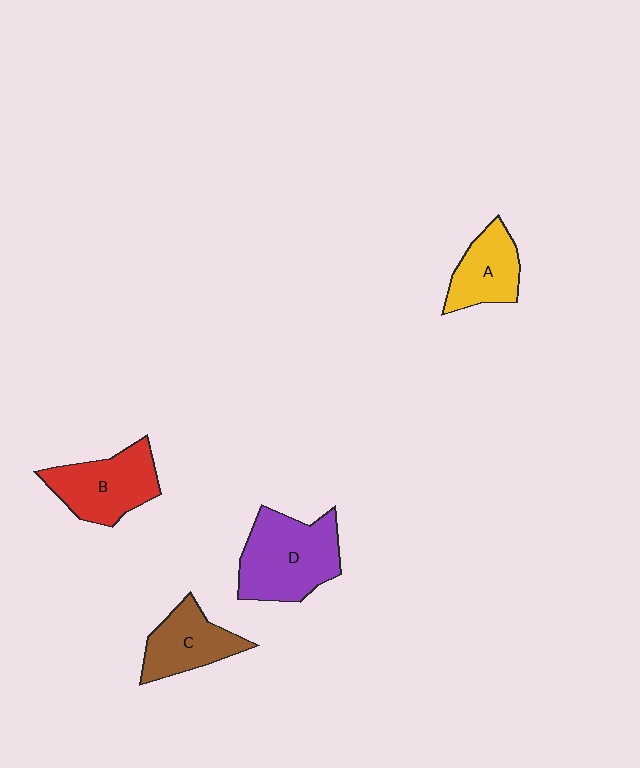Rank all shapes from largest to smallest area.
From largest to smallest: D (purple), B (red), C (brown), A (yellow).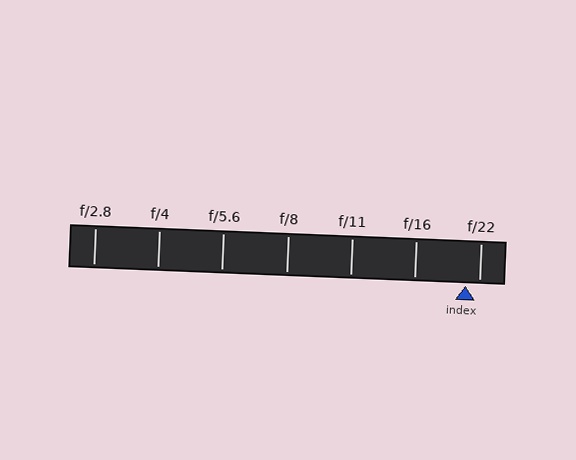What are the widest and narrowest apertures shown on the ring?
The widest aperture shown is f/2.8 and the narrowest is f/22.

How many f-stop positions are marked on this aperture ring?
There are 7 f-stop positions marked.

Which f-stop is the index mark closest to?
The index mark is closest to f/22.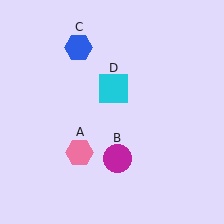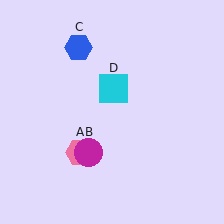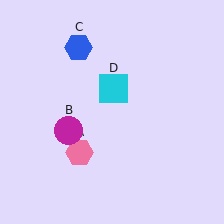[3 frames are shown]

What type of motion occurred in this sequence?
The magenta circle (object B) rotated clockwise around the center of the scene.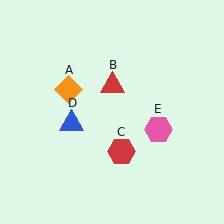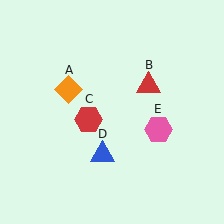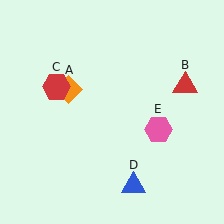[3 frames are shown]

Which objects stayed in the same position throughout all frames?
Orange diamond (object A) and pink hexagon (object E) remained stationary.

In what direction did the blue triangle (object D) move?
The blue triangle (object D) moved down and to the right.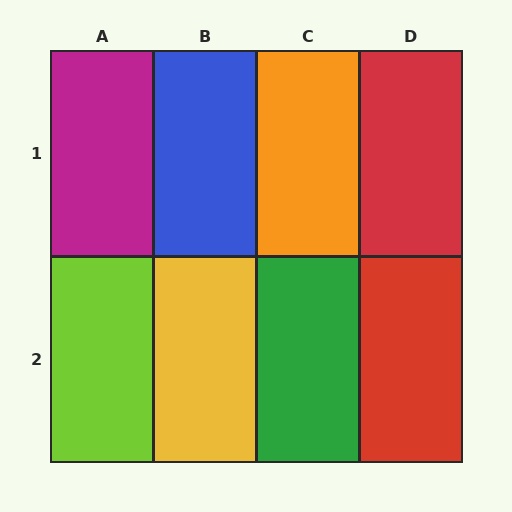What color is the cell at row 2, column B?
Yellow.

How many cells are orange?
1 cell is orange.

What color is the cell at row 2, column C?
Green.